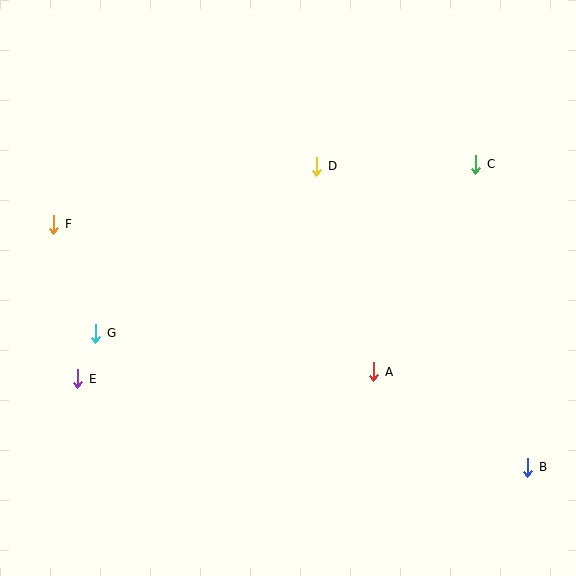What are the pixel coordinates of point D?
Point D is at (317, 166).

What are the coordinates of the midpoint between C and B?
The midpoint between C and B is at (502, 316).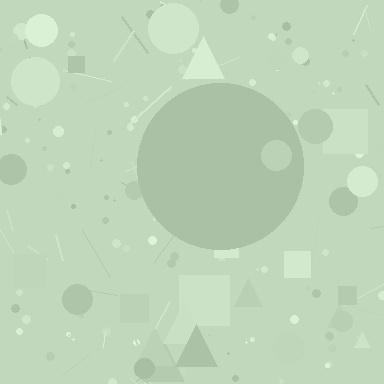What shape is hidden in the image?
A circle is hidden in the image.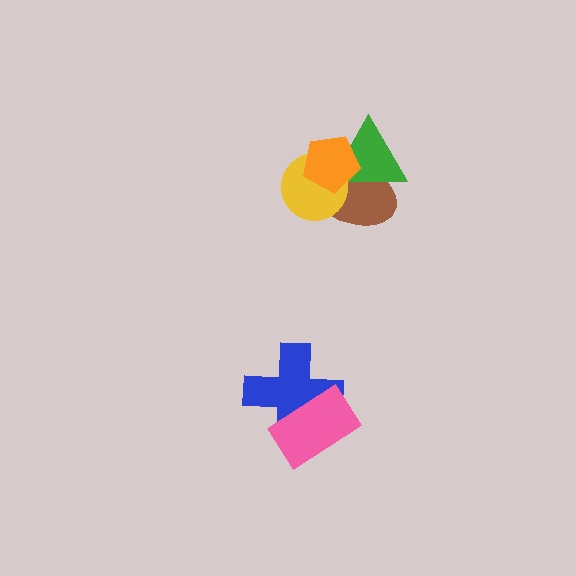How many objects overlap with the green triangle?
3 objects overlap with the green triangle.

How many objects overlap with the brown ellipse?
3 objects overlap with the brown ellipse.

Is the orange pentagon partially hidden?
No, no other shape covers it.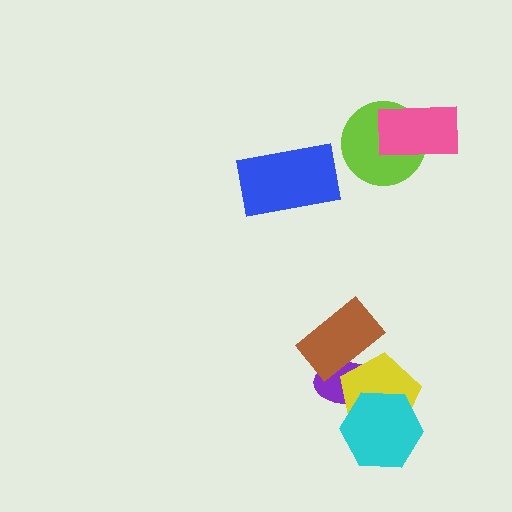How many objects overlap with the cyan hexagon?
2 objects overlap with the cyan hexagon.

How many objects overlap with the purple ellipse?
3 objects overlap with the purple ellipse.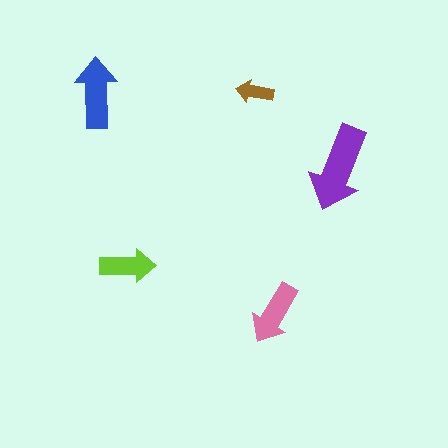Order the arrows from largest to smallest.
the purple one, the blue one, the pink one, the lime one, the brown one.